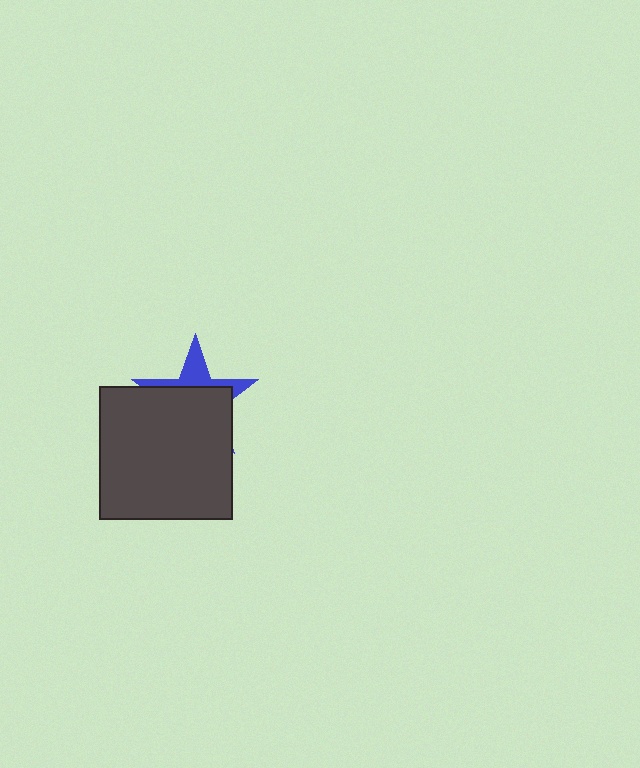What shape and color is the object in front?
The object in front is a dark gray square.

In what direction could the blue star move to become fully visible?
The blue star could move up. That would shift it out from behind the dark gray square entirely.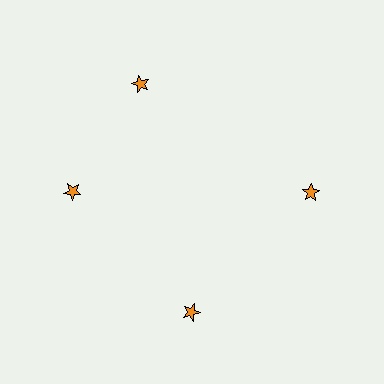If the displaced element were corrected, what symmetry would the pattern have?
It would have 4-fold rotational symmetry — the pattern would map onto itself every 90 degrees.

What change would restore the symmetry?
The symmetry would be restored by rotating it back into even spacing with its neighbors so that all 4 stars sit at equal angles and equal distance from the center.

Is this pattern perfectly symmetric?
No. The 4 orange stars are arranged in a ring, but one element near the 12 o'clock position is rotated out of alignment along the ring, breaking the 4-fold rotational symmetry.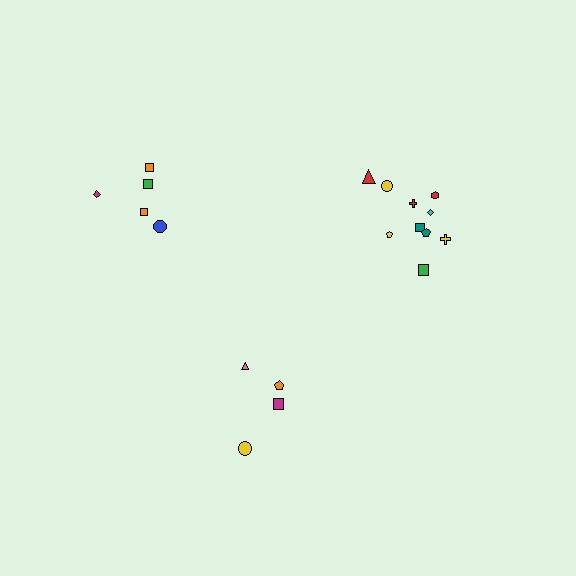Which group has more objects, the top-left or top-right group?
The top-right group.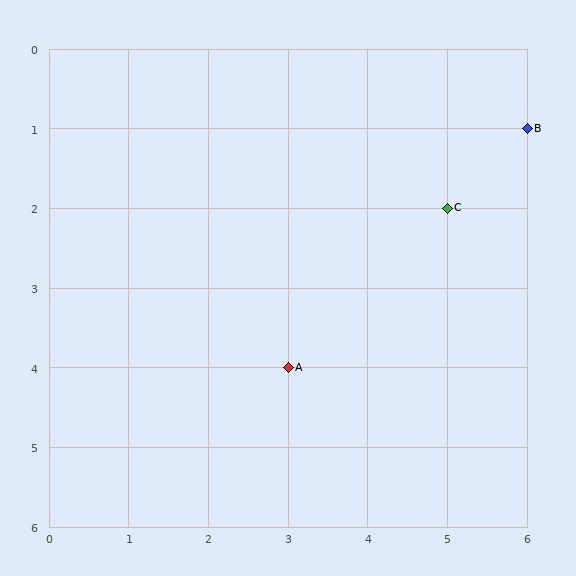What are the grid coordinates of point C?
Point C is at grid coordinates (5, 2).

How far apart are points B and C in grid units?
Points B and C are 1 column and 1 row apart (about 1.4 grid units diagonally).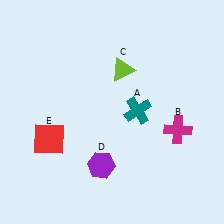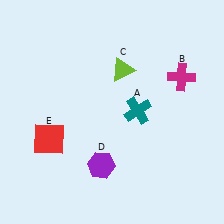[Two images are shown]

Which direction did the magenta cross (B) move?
The magenta cross (B) moved up.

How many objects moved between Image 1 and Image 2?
1 object moved between the two images.